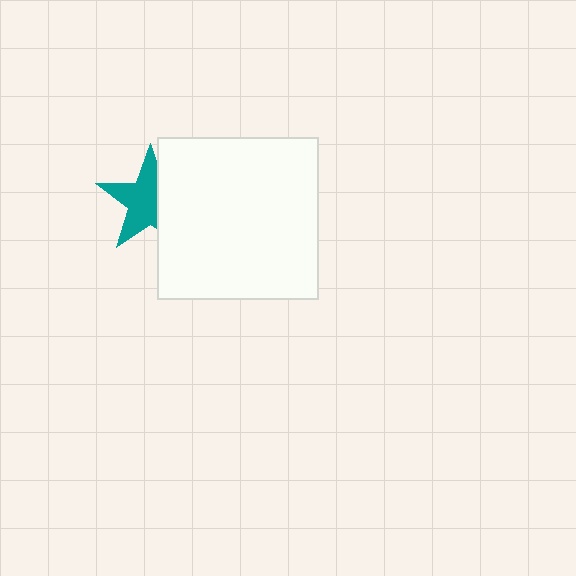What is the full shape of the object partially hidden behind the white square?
The partially hidden object is a teal star.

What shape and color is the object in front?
The object in front is a white square.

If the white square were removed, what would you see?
You would see the complete teal star.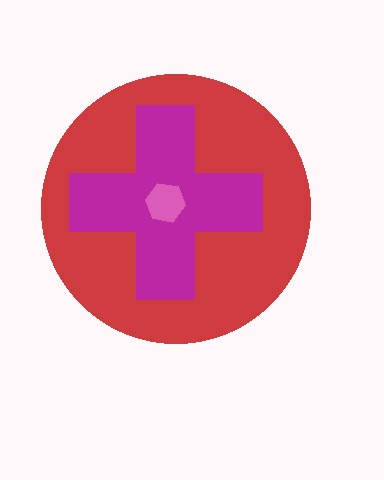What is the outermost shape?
The red circle.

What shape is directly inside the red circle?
The magenta cross.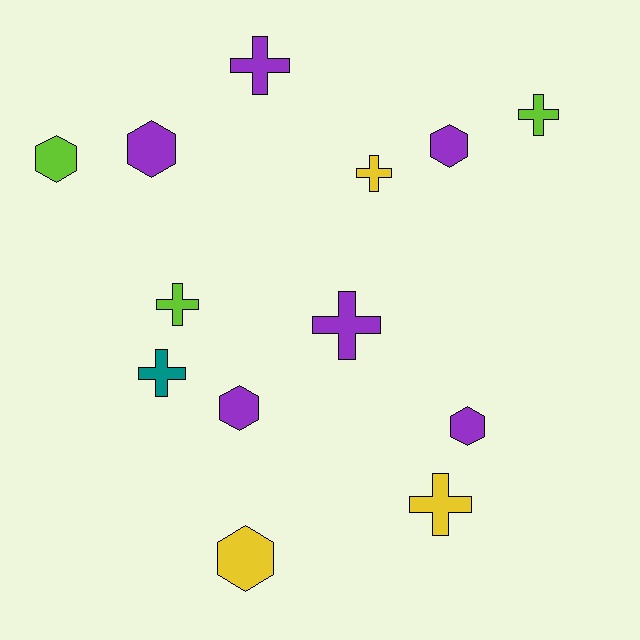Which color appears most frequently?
Purple, with 6 objects.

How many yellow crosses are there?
There are 2 yellow crosses.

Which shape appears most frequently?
Cross, with 7 objects.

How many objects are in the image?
There are 13 objects.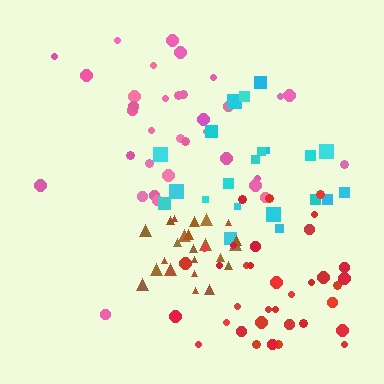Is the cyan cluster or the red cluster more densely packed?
Red.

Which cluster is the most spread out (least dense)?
Pink.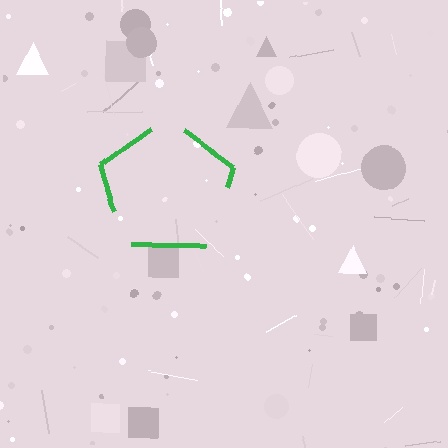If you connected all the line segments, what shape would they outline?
They would outline a pentagon.